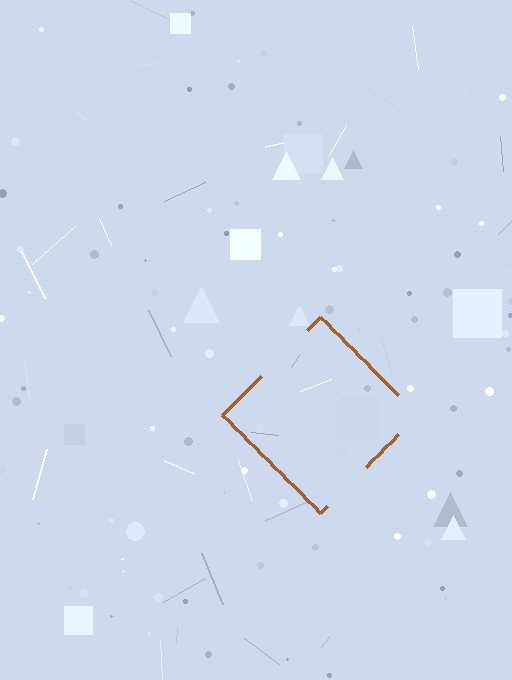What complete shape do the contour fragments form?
The contour fragments form a diamond.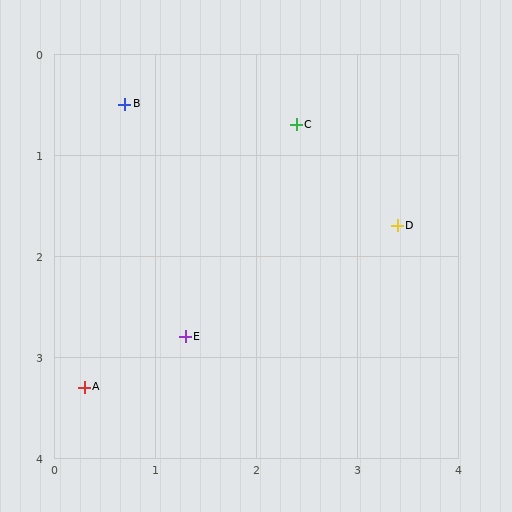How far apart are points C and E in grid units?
Points C and E are about 2.4 grid units apart.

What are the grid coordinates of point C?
Point C is at approximately (2.4, 0.7).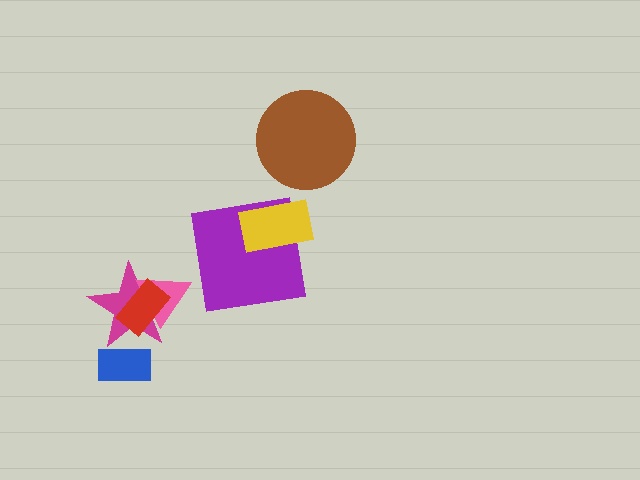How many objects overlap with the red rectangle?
2 objects overlap with the red rectangle.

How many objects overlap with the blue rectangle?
1 object overlaps with the blue rectangle.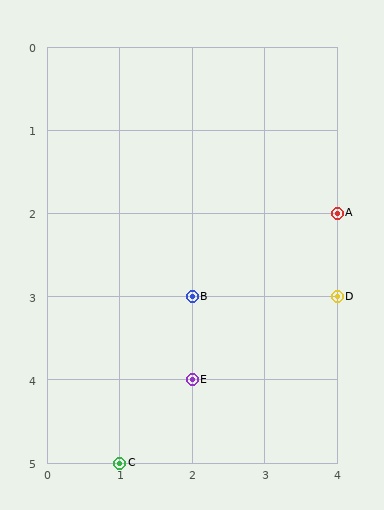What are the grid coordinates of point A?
Point A is at grid coordinates (4, 2).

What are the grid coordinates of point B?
Point B is at grid coordinates (2, 3).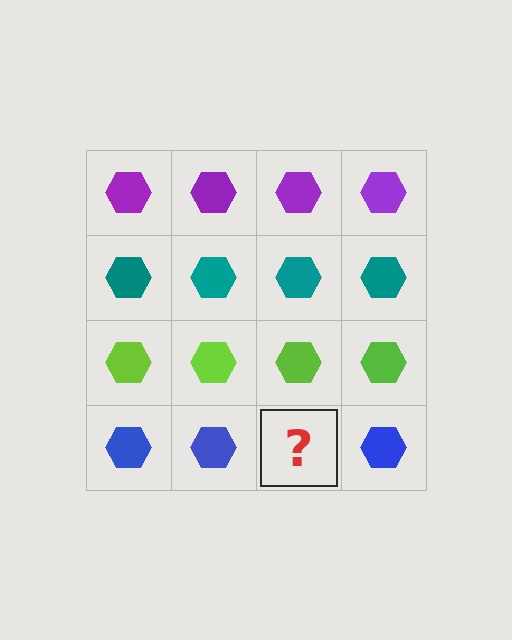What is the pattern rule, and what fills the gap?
The rule is that each row has a consistent color. The gap should be filled with a blue hexagon.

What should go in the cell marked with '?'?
The missing cell should contain a blue hexagon.